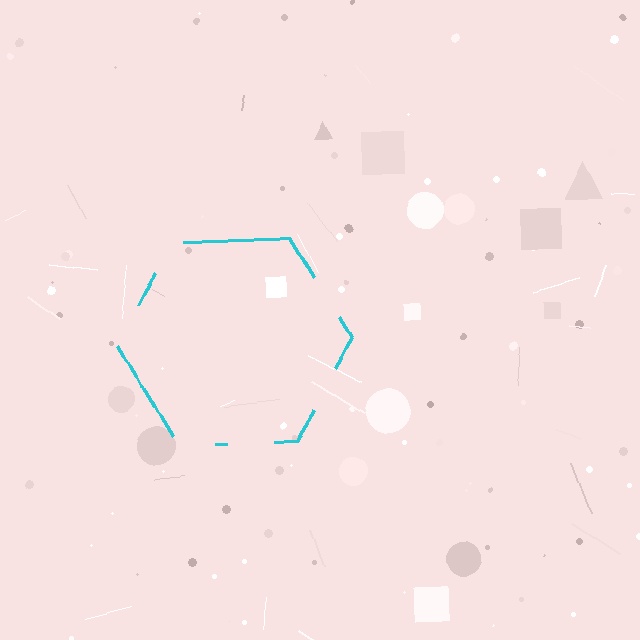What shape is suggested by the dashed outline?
The dashed outline suggests a hexagon.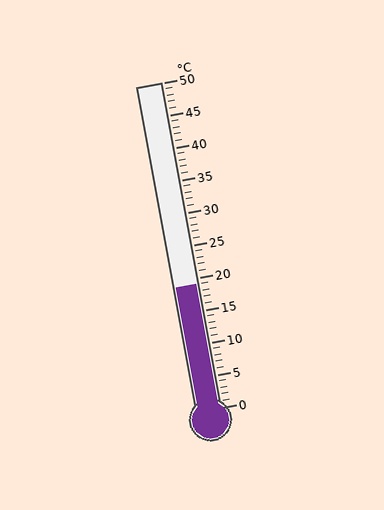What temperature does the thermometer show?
The thermometer shows approximately 19°C.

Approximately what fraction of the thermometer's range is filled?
The thermometer is filled to approximately 40% of its range.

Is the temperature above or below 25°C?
The temperature is below 25°C.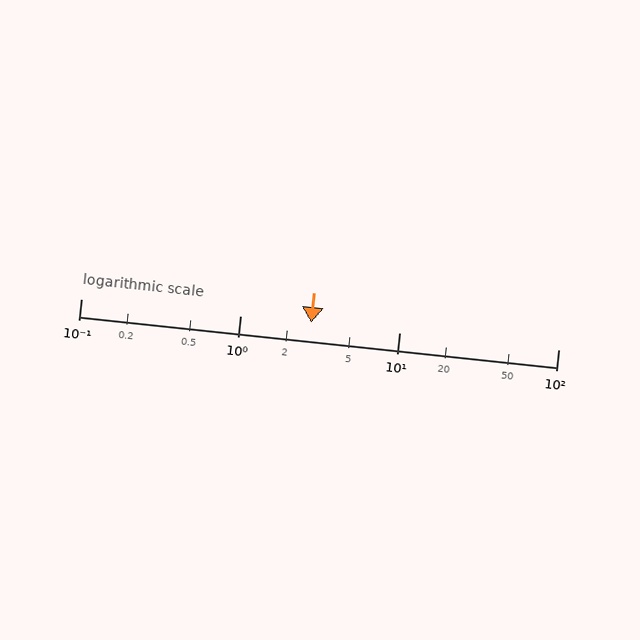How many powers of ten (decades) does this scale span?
The scale spans 3 decades, from 0.1 to 100.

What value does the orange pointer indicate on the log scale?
The pointer indicates approximately 2.8.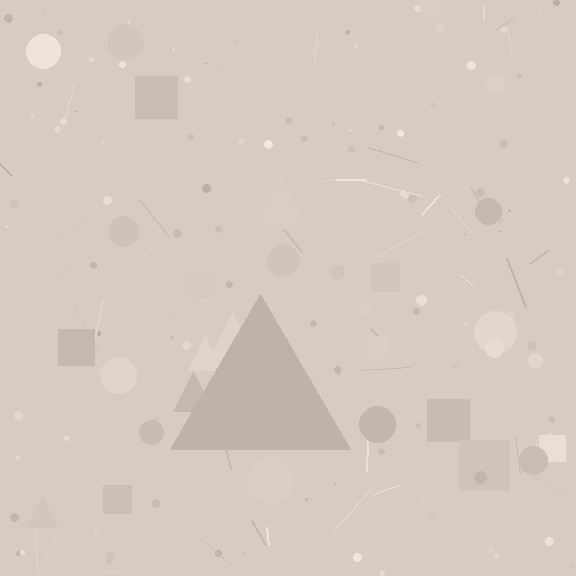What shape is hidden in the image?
A triangle is hidden in the image.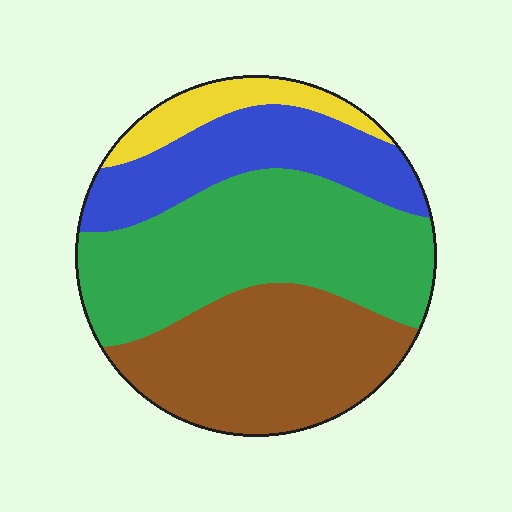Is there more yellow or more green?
Green.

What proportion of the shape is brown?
Brown covers around 30% of the shape.